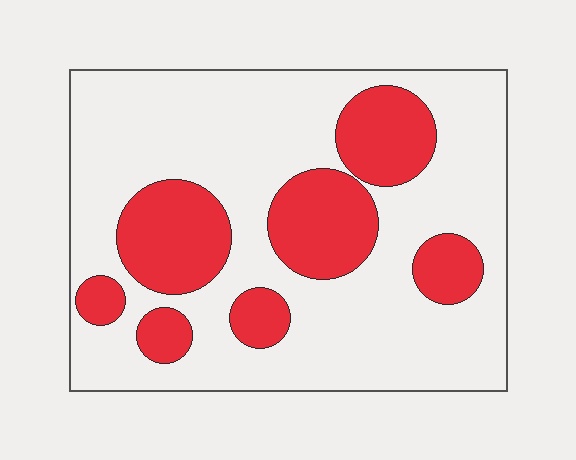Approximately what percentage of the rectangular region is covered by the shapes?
Approximately 30%.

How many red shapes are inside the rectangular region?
7.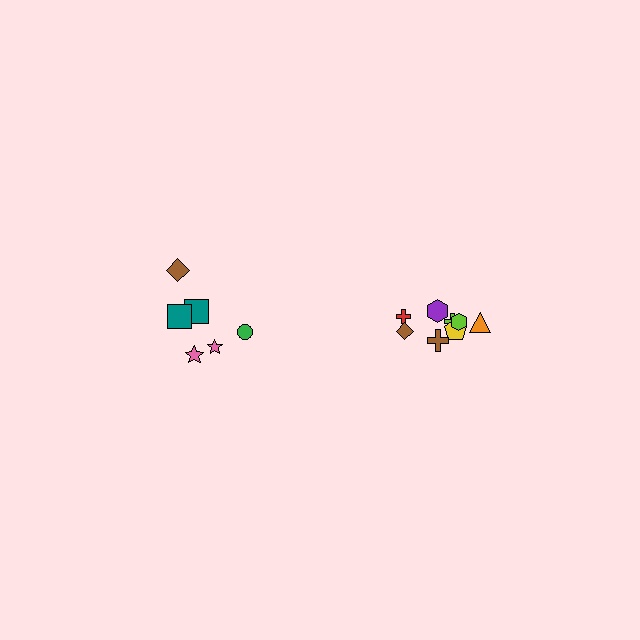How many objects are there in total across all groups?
There are 14 objects.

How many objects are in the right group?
There are 8 objects.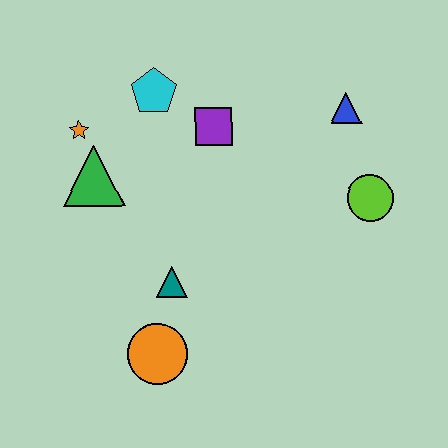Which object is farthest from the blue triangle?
The orange circle is farthest from the blue triangle.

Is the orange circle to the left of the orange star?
No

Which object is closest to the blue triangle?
The lime circle is closest to the blue triangle.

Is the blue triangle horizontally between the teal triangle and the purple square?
No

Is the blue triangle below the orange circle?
No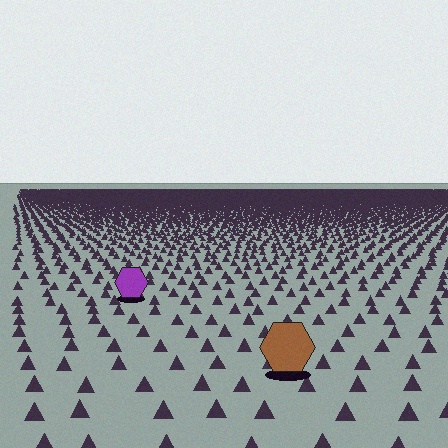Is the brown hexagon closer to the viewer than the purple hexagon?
Yes. The brown hexagon is closer — you can tell from the texture gradient: the ground texture is coarser near it.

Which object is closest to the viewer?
The brown hexagon is closest. The texture marks near it are larger and more spread out.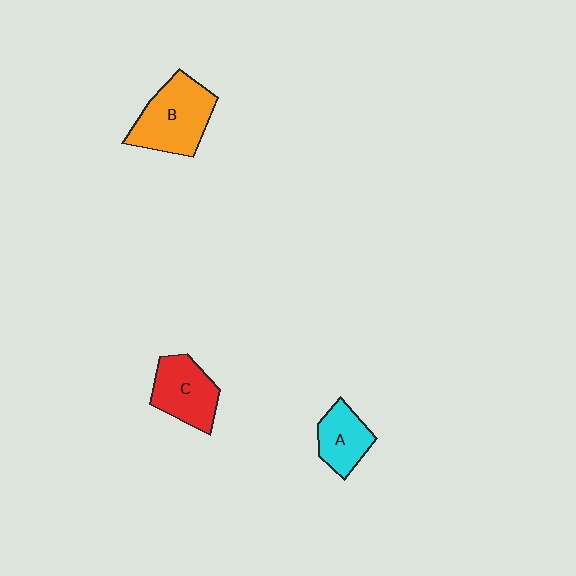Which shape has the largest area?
Shape B (orange).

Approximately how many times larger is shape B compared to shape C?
Approximately 1.3 times.